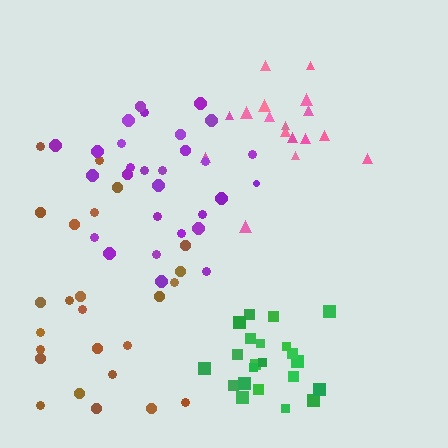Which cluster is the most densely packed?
Green.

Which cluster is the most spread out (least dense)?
Brown.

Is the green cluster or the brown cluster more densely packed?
Green.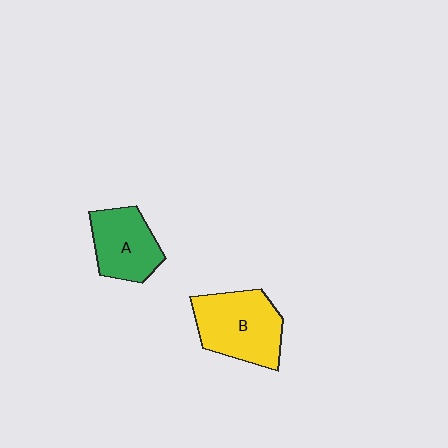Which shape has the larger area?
Shape B (yellow).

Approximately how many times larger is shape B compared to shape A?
Approximately 1.3 times.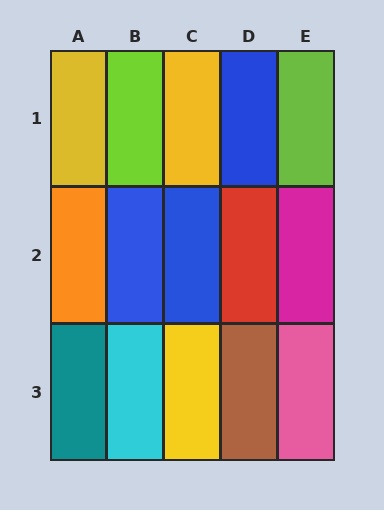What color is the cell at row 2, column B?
Blue.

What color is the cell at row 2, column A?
Orange.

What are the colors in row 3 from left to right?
Teal, cyan, yellow, brown, pink.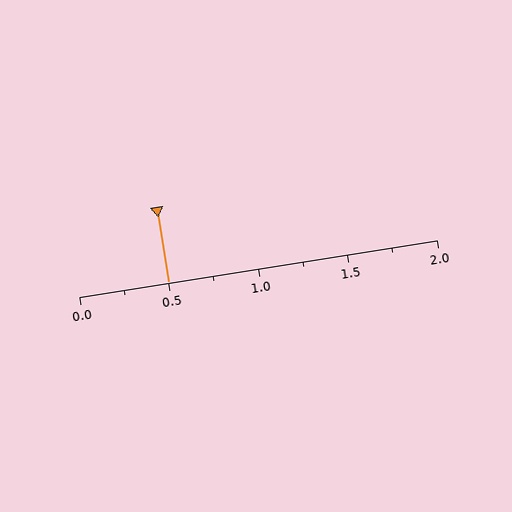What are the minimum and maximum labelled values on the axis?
The axis runs from 0.0 to 2.0.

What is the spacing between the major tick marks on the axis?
The major ticks are spaced 0.5 apart.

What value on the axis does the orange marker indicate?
The marker indicates approximately 0.5.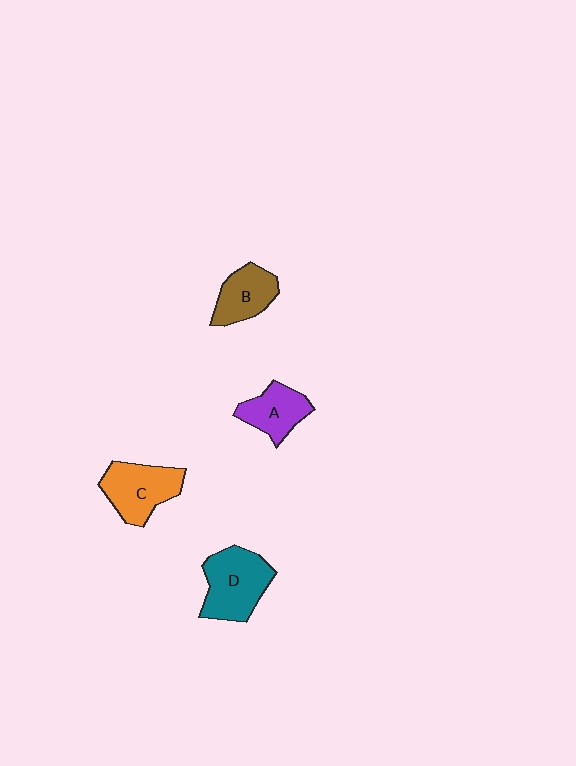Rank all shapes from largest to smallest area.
From largest to smallest: D (teal), C (orange), B (brown), A (purple).